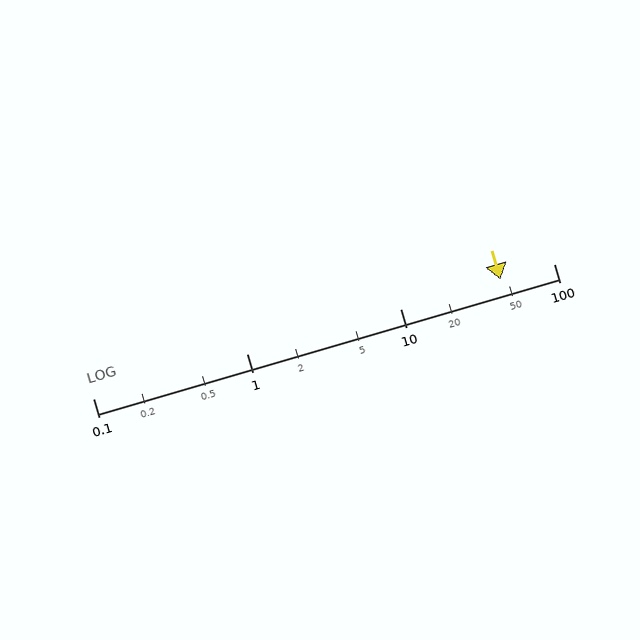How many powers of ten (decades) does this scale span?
The scale spans 3 decades, from 0.1 to 100.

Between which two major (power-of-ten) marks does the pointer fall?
The pointer is between 10 and 100.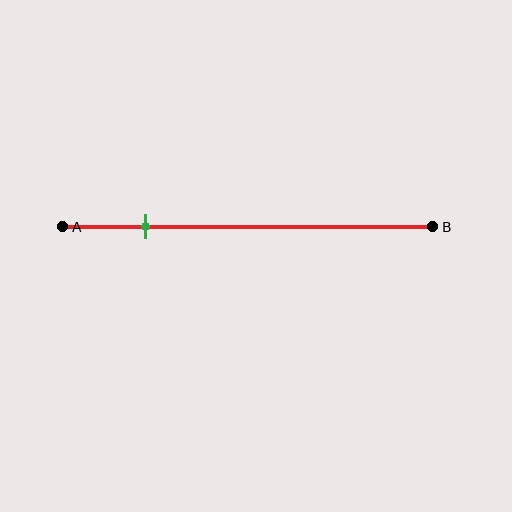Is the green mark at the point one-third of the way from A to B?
No, the mark is at about 20% from A, not at the 33% one-third point.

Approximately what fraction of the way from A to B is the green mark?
The green mark is approximately 20% of the way from A to B.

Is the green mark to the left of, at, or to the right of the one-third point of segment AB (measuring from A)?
The green mark is to the left of the one-third point of segment AB.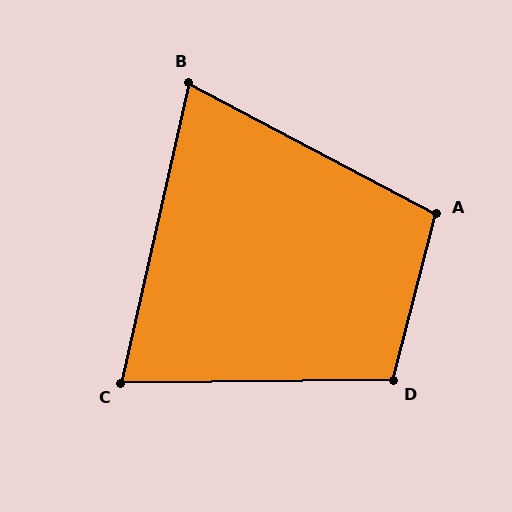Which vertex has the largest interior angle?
D, at approximately 105 degrees.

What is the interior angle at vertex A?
Approximately 103 degrees (obtuse).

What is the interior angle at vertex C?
Approximately 77 degrees (acute).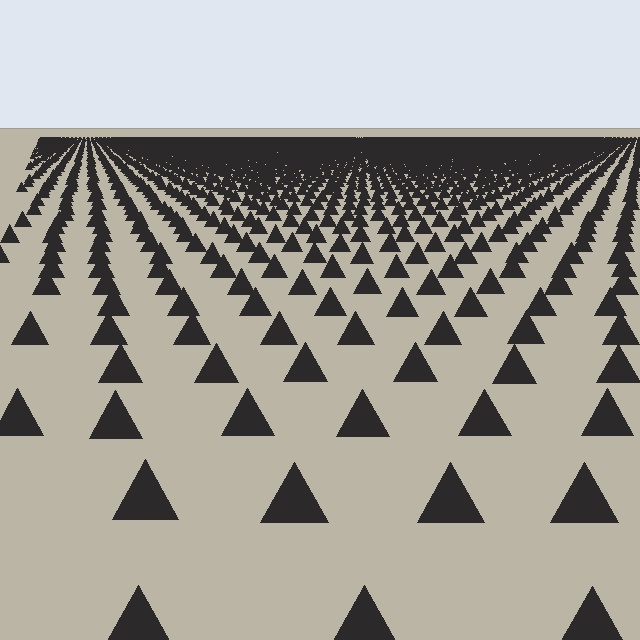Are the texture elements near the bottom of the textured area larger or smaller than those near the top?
Larger. Near the bottom, elements are closer to the viewer and appear at a bigger on-screen size.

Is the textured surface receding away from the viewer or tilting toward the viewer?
The surface is receding away from the viewer. Texture elements get smaller and denser toward the top.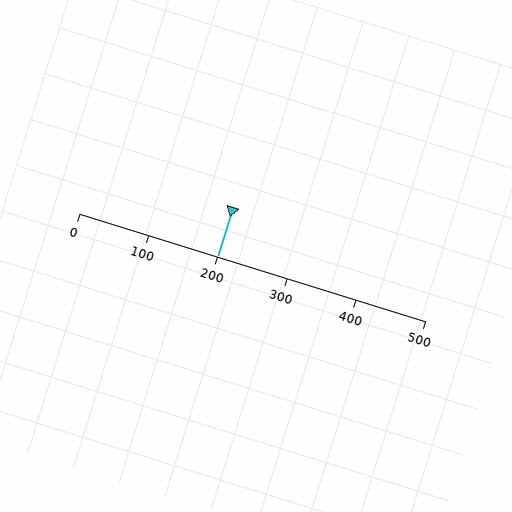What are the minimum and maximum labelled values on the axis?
The axis runs from 0 to 500.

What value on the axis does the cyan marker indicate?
The marker indicates approximately 200.